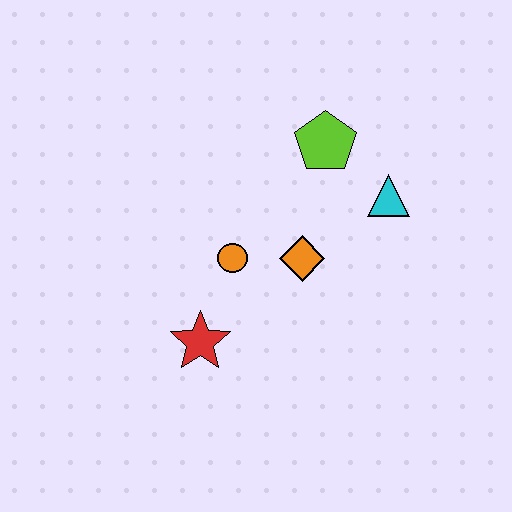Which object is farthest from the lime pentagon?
The red star is farthest from the lime pentagon.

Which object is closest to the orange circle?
The orange diamond is closest to the orange circle.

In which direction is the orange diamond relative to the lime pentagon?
The orange diamond is below the lime pentagon.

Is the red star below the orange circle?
Yes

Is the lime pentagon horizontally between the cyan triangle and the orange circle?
Yes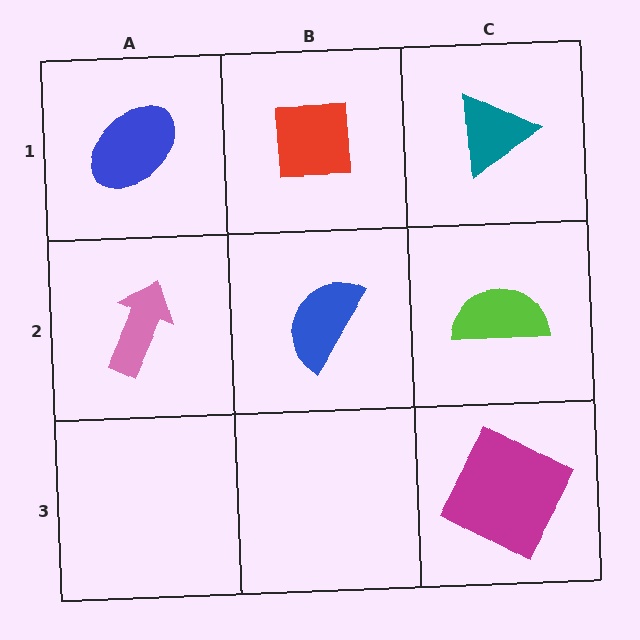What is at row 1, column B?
A red square.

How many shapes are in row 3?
1 shape.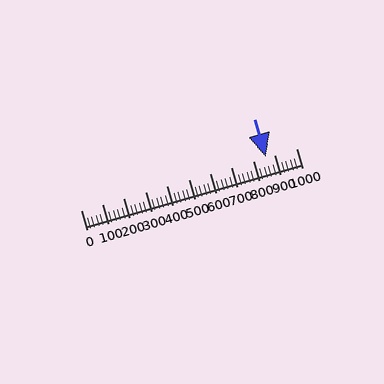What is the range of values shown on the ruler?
The ruler shows values from 0 to 1000.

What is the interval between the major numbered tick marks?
The major tick marks are spaced 100 units apart.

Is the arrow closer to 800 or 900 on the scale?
The arrow is closer to 900.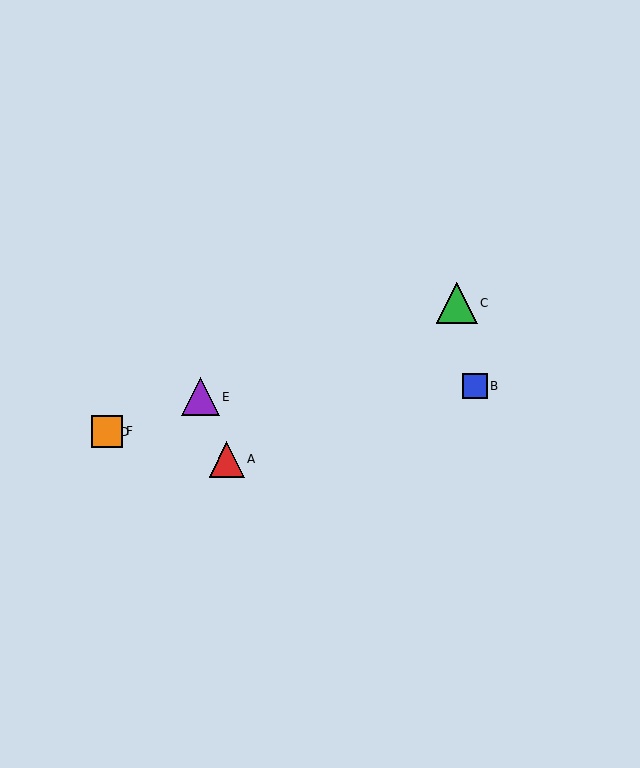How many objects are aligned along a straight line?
4 objects (C, D, E, F) are aligned along a straight line.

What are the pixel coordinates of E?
Object E is at (200, 397).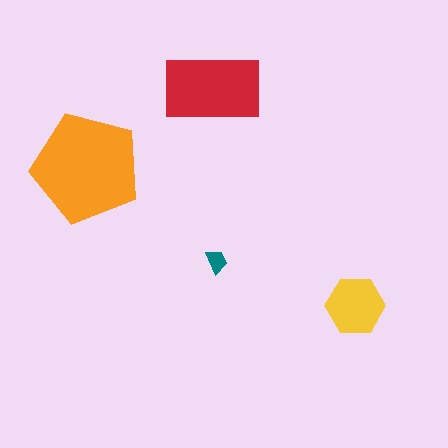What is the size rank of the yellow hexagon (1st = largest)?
3rd.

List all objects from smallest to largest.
The teal trapezoid, the yellow hexagon, the red rectangle, the orange pentagon.